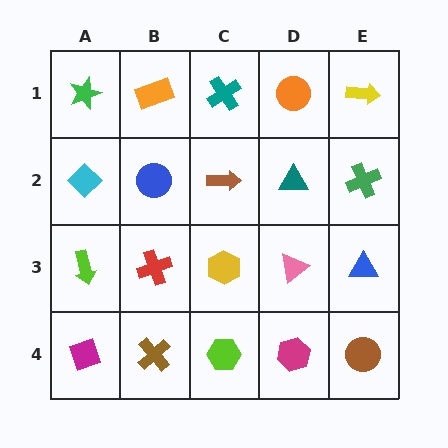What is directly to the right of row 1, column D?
A yellow arrow.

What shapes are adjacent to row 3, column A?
A cyan diamond (row 2, column A), a magenta diamond (row 4, column A), a red cross (row 3, column B).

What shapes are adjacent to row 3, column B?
A blue circle (row 2, column B), a brown cross (row 4, column B), a lime arrow (row 3, column A), a yellow hexagon (row 3, column C).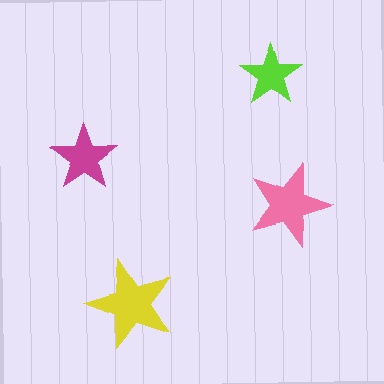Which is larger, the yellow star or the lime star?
The yellow one.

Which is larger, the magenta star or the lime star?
The magenta one.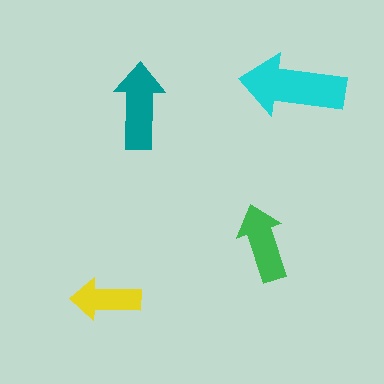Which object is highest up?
The cyan arrow is topmost.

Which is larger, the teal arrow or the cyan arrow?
The cyan one.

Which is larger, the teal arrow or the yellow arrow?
The teal one.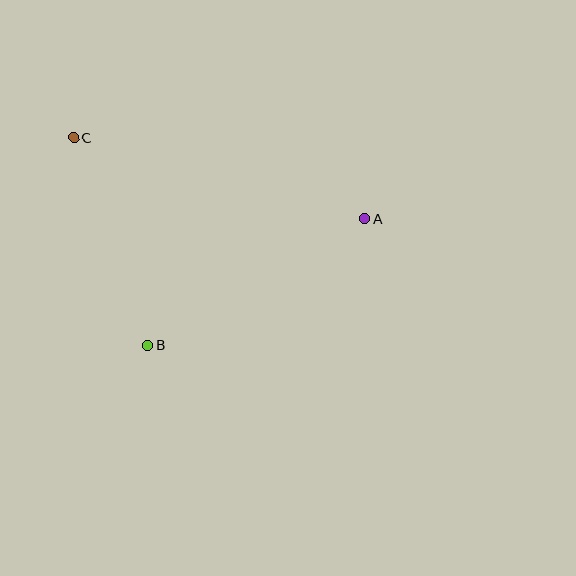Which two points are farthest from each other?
Points A and C are farthest from each other.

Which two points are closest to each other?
Points B and C are closest to each other.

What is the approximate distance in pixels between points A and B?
The distance between A and B is approximately 251 pixels.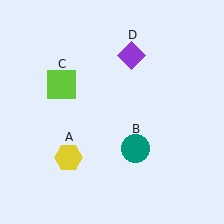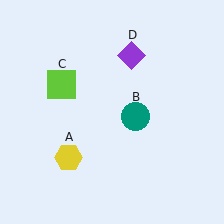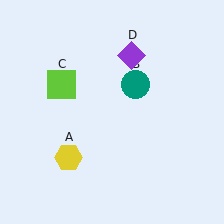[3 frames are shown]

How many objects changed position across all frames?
1 object changed position: teal circle (object B).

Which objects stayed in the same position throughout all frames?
Yellow hexagon (object A) and lime square (object C) and purple diamond (object D) remained stationary.